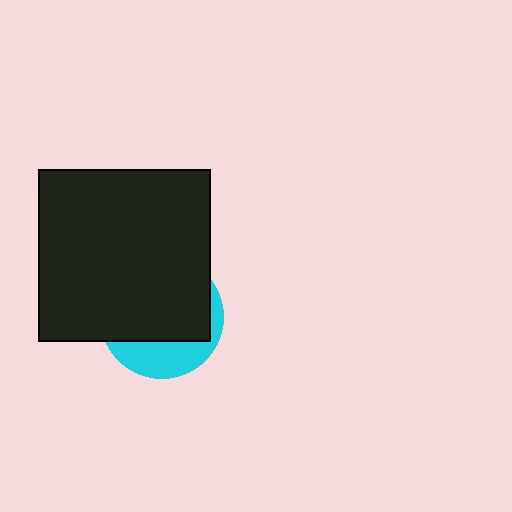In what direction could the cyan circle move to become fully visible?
The cyan circle could move down. That would shift it out from behind the black square entirely.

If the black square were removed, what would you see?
You would see the complete cyan circle.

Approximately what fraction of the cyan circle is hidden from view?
Roughly 70% of the cyan circle is hidden behind the black square.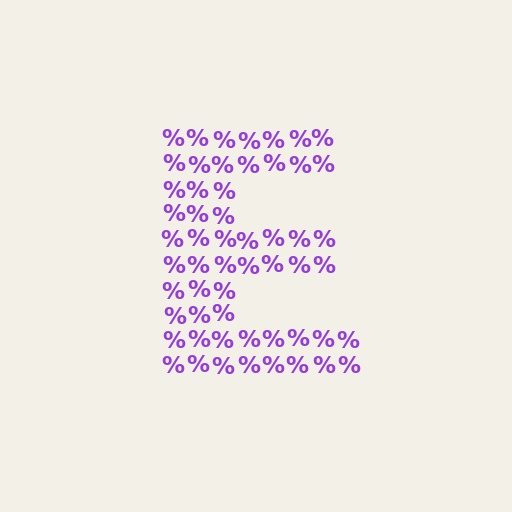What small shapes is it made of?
It is made of small percent signs.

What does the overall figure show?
The overall figure shows the letter E.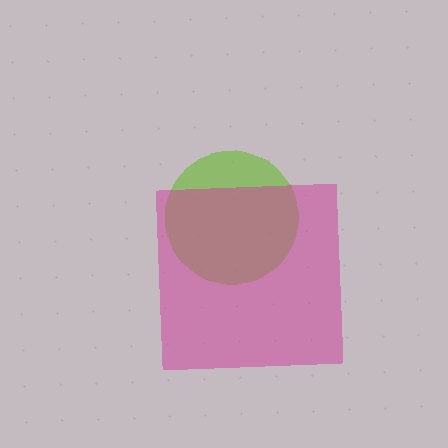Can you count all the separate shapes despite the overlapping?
Yes, there are 2 separate shapes.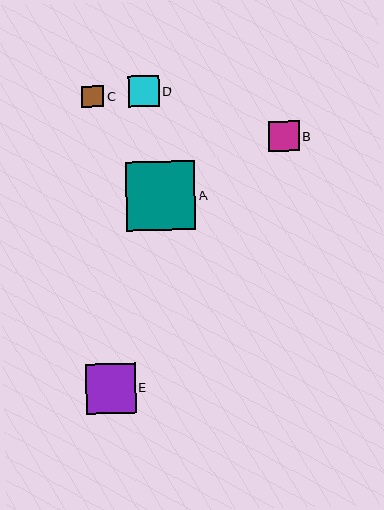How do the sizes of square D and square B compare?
Square D and square B are approximately the same size.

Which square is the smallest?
Square C is the smallest with a size of approximately 22 pixels.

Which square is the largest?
Square A is the largest with a size of approximately 69 pixels.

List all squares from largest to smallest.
From largest to smallest: A, E, D, B, C.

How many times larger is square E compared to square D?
Square E is approximately 1.6 times the size of square D.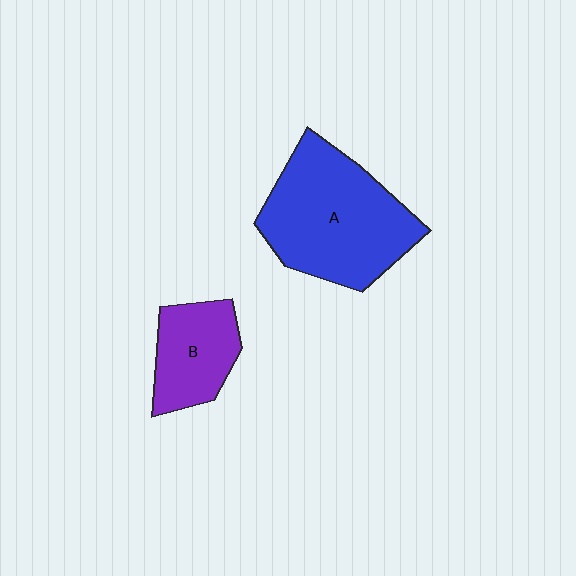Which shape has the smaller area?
Shape B (purple).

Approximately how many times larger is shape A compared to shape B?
Approximately 2.0 times.